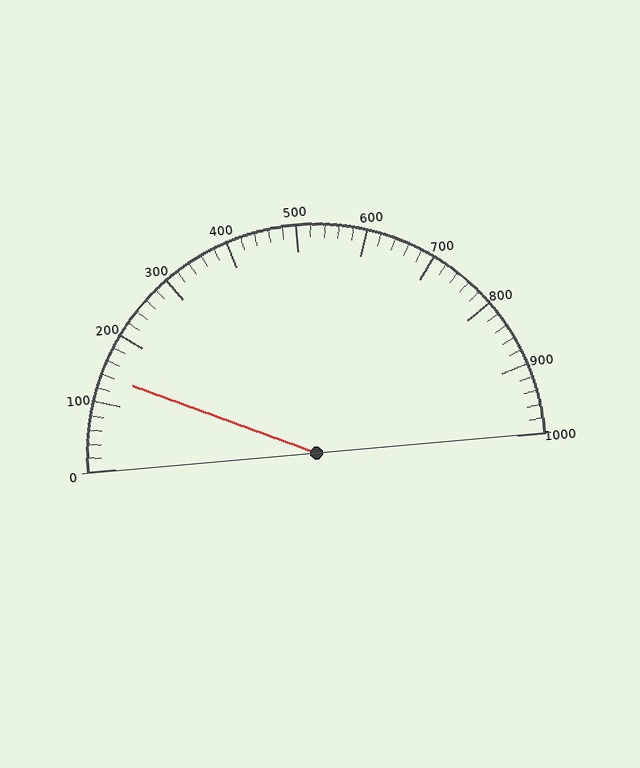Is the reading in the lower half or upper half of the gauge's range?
The reading is in the lower half of the range (0 to 1000).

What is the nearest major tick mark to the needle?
The nearest major tick mark is 100.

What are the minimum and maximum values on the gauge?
The gauge ranges from 0 to 1000.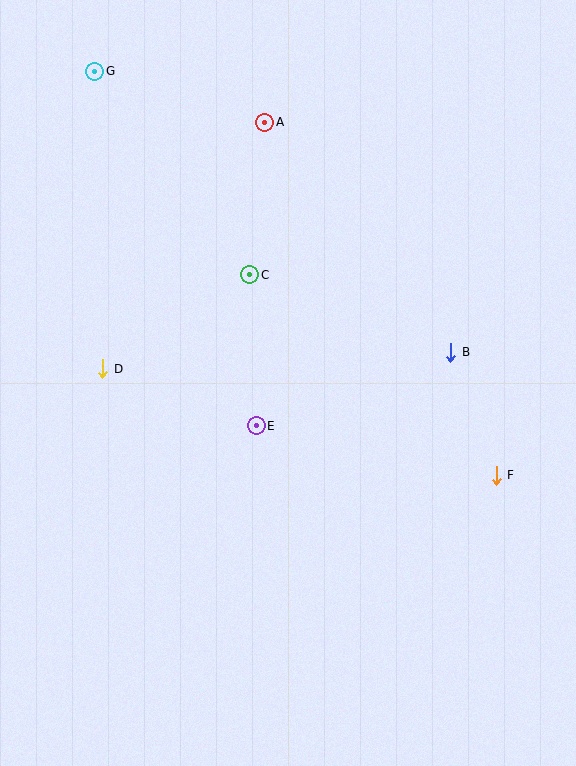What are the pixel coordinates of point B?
Point B is at (451, 352).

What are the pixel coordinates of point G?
Point G is at (95, 71).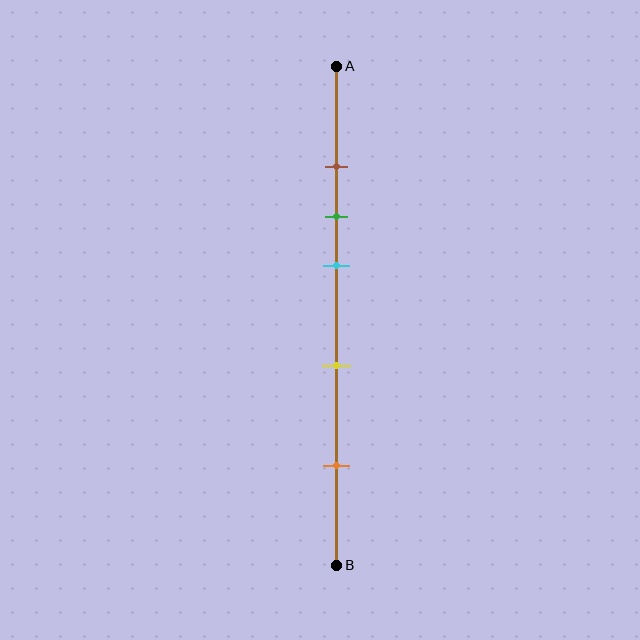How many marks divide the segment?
There are 5 marks dividing the segment.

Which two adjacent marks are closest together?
The brown and green marks are the closest adjacent pair.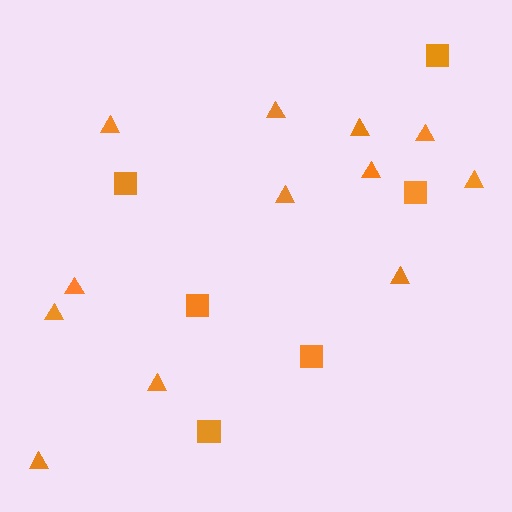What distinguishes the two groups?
There are 2 groups: one group of squares (6) and one group of triangles (12).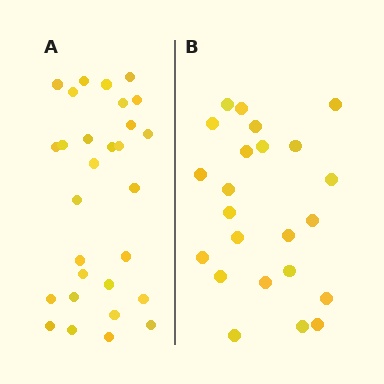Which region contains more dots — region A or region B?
Region A (the left region) has more dots.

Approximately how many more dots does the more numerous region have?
Region A has about 6 more dots than region B.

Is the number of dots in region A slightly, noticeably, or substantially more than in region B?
Region A has noticeably more, but not dramatically so. The ratio is roughly 1.3 to 1.